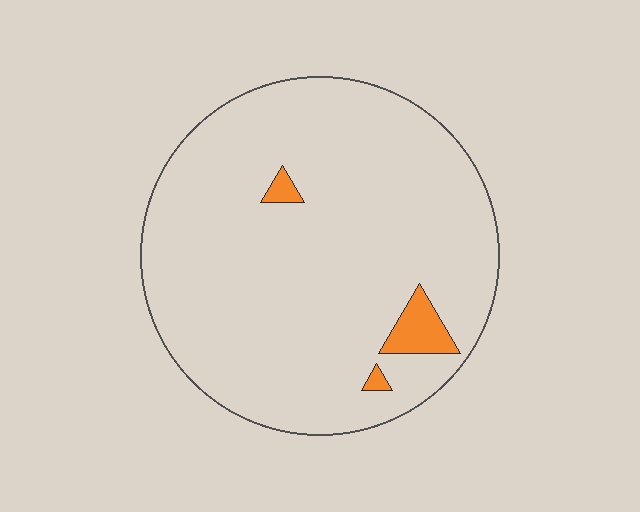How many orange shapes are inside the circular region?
3.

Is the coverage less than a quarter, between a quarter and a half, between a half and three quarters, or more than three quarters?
Less than a quarter.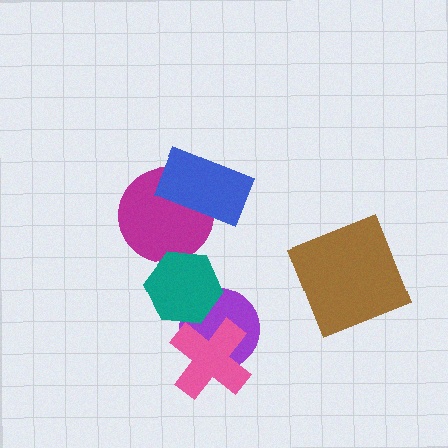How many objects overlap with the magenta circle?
2 objects overlap with the magenta circle.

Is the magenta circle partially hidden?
Yes, it is partially covered by another shape.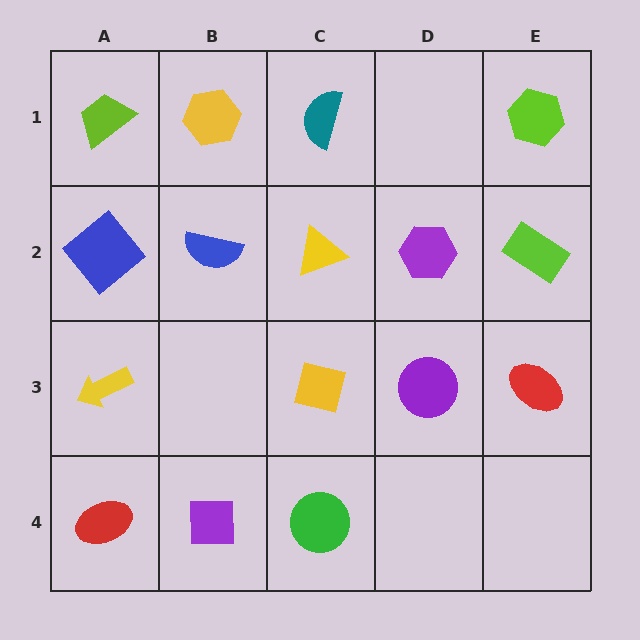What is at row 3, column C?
A yellow square.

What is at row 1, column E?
A lime hexagon.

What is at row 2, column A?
A blue diamond.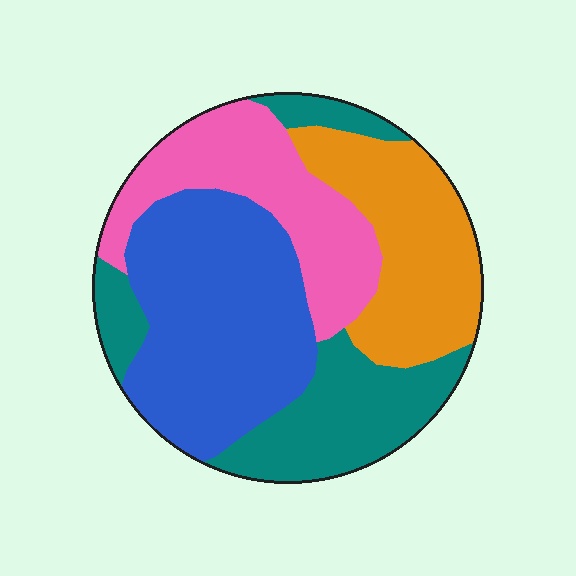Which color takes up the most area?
Blue, at roughly 35%.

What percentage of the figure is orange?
Orange takes up between a sixth and a third of the figure.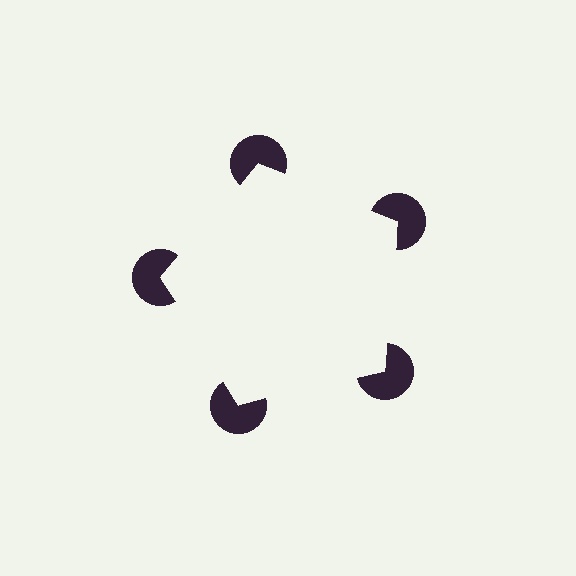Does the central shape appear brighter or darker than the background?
It typically appears slightly brighter than the background, even though no actual brightness change is drawn.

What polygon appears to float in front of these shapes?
An illusory pentagon — its edges are inferred from the aligned wedge cuts in the pac-man discs, not physically drawn.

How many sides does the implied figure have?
5 sides.